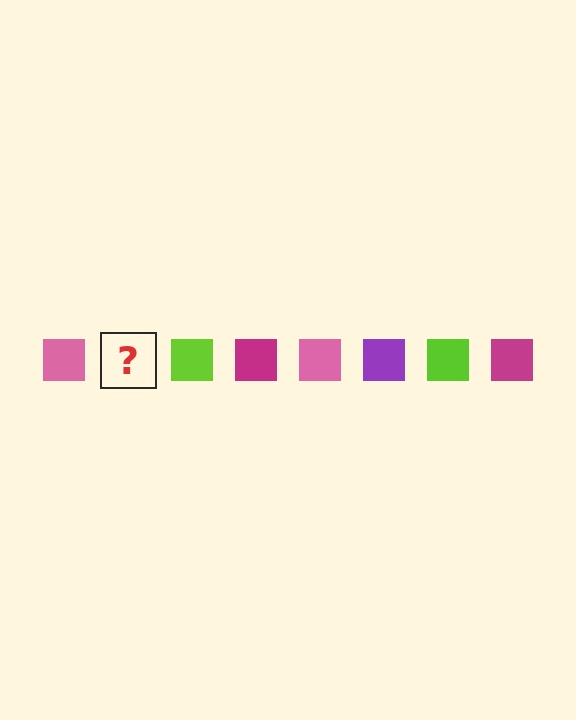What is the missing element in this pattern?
The missing element is a purple square.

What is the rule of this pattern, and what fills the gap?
The rule is that the pattern cycles through pink, purple, lime, magenta squares. The gap should be filled with a purple square.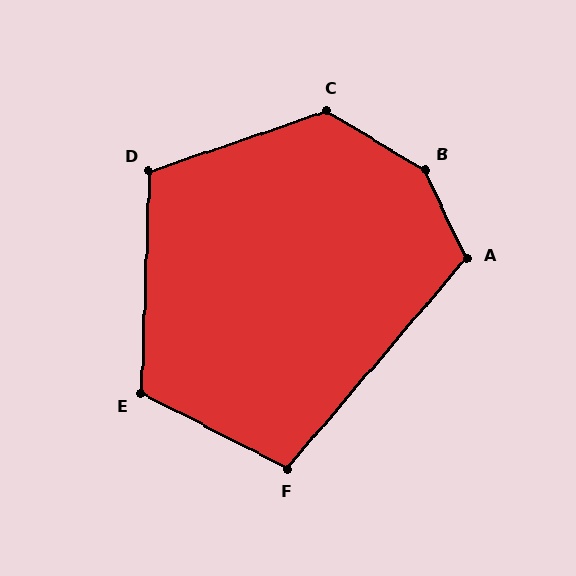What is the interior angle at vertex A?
Approximately 115 degrees (obtuse).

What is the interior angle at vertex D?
Approximately 111 degrees (obtuse).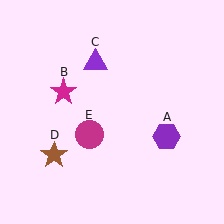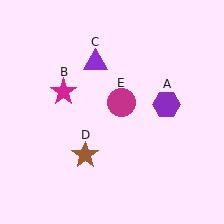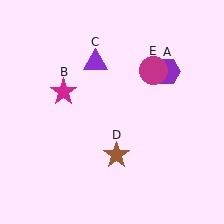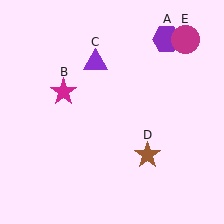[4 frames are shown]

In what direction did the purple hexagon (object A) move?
The purple hexagon (object A) moved up.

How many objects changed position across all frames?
3 objects changed position: purple hexagon (object A), brown star (object D), magenta circle (object E).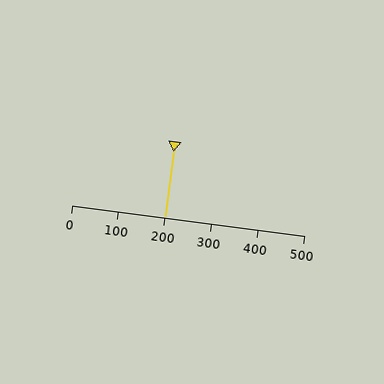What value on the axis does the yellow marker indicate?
The marker indicates approximately 200.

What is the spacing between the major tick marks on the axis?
The major ticks are spaced 100 apart.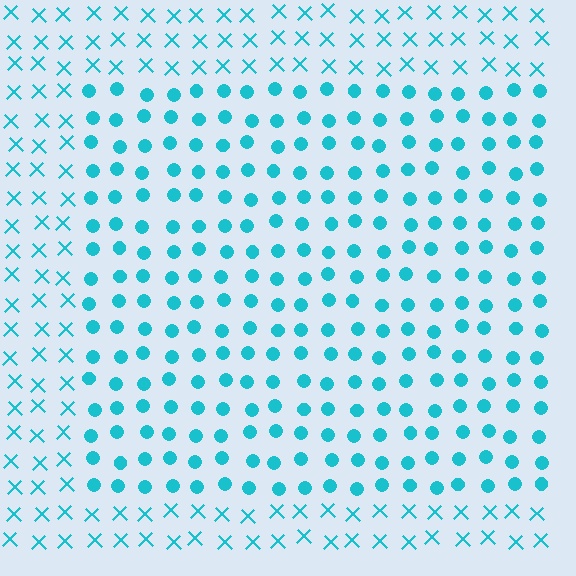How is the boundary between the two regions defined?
The boundary is defined by a change in element shape: circles inside vs. X marks outside. All elements share the same color and spacing.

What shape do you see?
I see a rectangle.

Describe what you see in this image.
The image is filled with small cyan elements arranged in a uniform grid. A rectangle-shaped region contains circles, while the surrounding area contains X marks. The boundary is defined purely by the change in element shape.